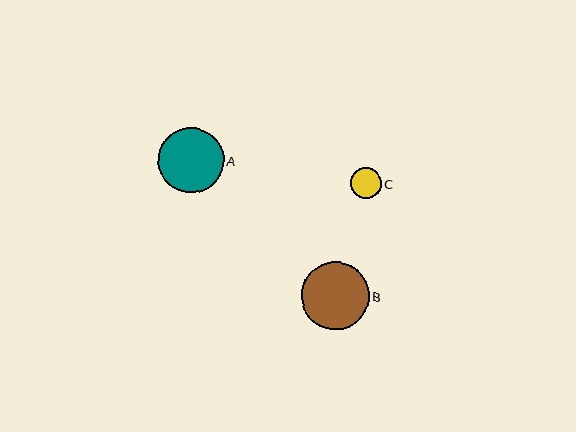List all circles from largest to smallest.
From largest to smallest: B, A, C.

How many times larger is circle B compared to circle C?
Circle B is approximately 2.2 times the size of circle C.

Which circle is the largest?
Circle B is the largest with a size of approximately 67 pixels.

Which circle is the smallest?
Circle C is the smallest with a size of approximately 31 pixels.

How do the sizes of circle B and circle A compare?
Circle B and circle A are approximately the same size.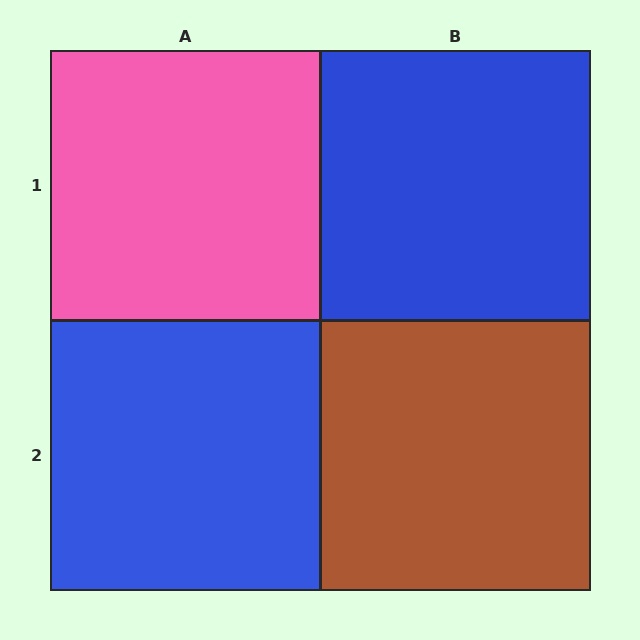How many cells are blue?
2 cells are blue.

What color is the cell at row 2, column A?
Blue.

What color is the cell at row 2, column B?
Brown.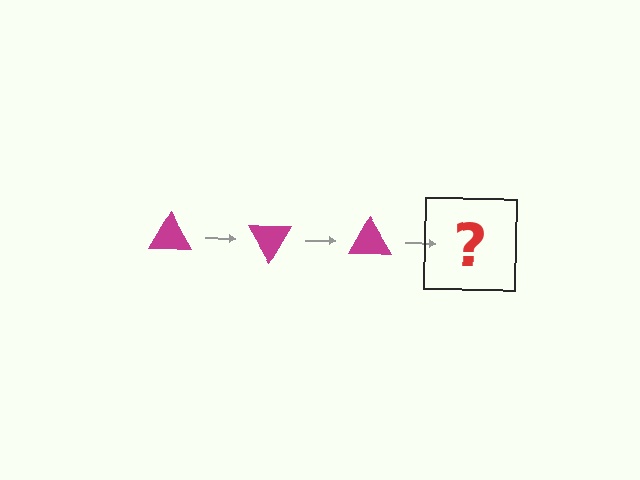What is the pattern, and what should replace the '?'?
The pattern is that the triangle rotates 60 degrees each step. The '?' should be a magenta triangle rotated 180 degrees.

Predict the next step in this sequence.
The next step is a magenta triangle rotated 180 degrees.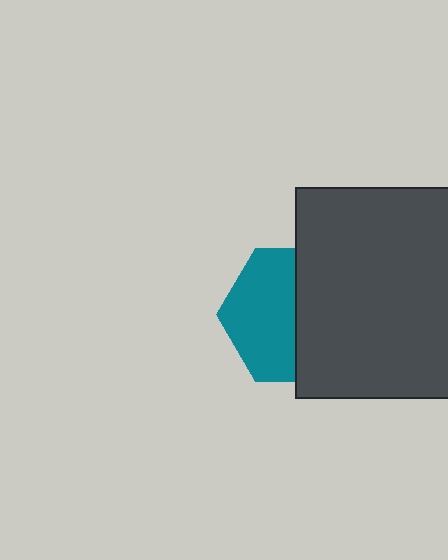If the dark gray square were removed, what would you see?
You would see the complete teal hexagon.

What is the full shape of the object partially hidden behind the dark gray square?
The partially hidden object is a teal hexagon.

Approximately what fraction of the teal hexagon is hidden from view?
Roughly 48% of the teal hexagon is hidden behind the dark gray square.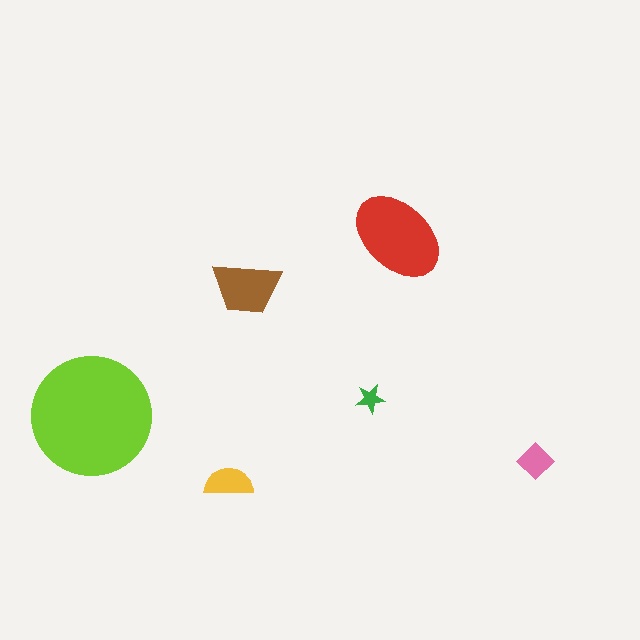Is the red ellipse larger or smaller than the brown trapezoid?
Larger.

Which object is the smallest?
The green star.